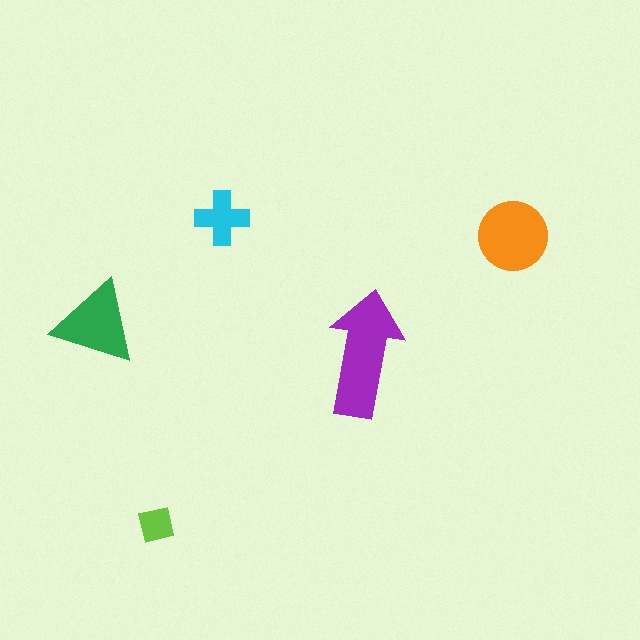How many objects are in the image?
There are 5 objects in the image.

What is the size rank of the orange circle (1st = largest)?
2nd.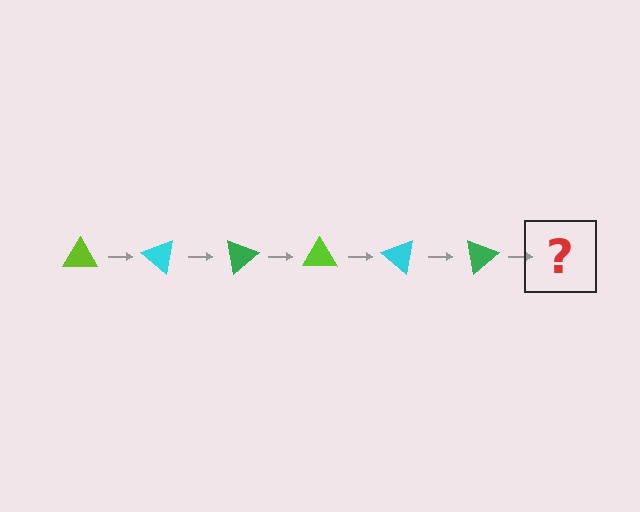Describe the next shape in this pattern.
It should be a lime triangle, rotated 240 degrees from the start.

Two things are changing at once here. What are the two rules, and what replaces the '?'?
The two rules are that it rotates 40 degrees each step and the color cycles through lime, cyan, and green. The '?' should be a lime triangle, rotated 240 degrees from the start.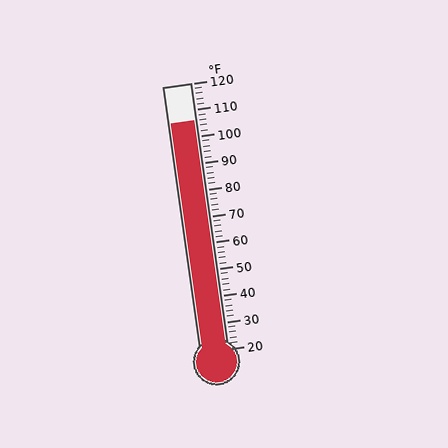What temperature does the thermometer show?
The thermometer shows approximately 106°F.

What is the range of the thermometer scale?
The thermometer scale ranges from 20°F to 120°F.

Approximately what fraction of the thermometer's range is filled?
The thermometer is filled to approximately 85% of its range.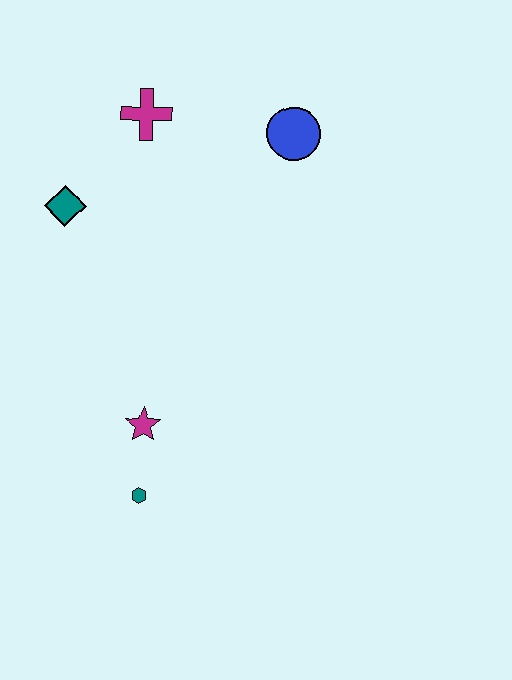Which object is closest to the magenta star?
The teal hexagon is closest to the magenta star.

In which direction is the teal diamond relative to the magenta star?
The teal diamond is above the magenta star.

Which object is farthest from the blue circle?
The teal hexagon is farthest from the blue circle.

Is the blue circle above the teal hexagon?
Yes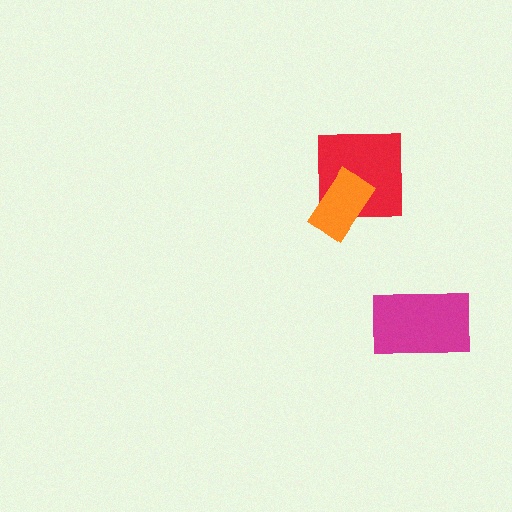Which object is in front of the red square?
The orange rectangle is in front of the red square.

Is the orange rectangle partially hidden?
No, no other shape covers it.